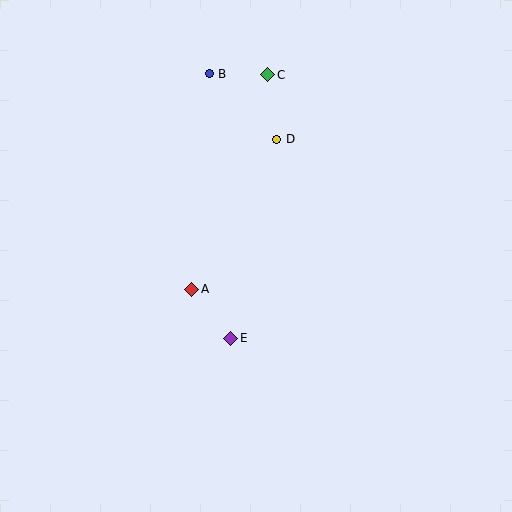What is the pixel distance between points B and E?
The distance between B and E is 265 pixels.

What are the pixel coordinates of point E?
Point E is at (231, 338).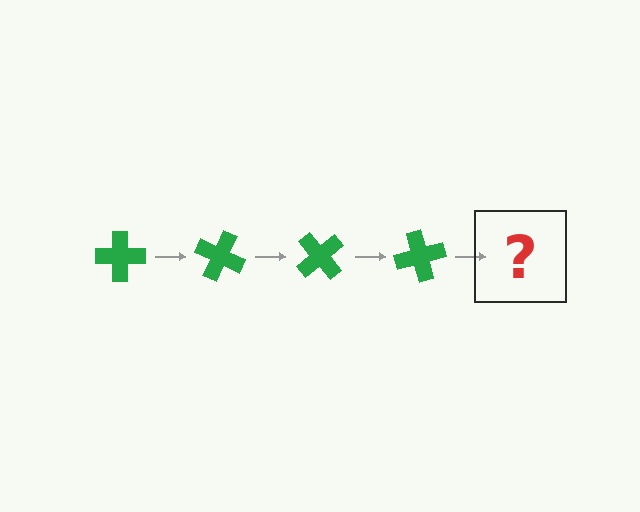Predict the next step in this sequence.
The next step is a green cross rotated 100 degrees.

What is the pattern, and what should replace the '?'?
The pattern is that the cross rotates 25 degrees each step. The '?' should be a green cross rotated 100 degrees.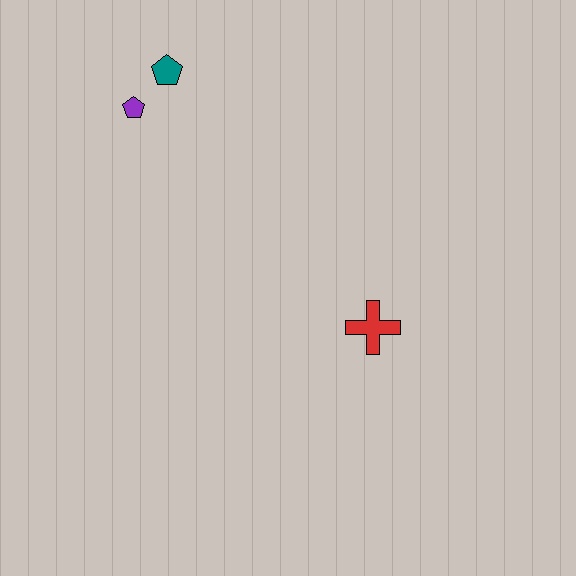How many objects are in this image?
There are 3 objects.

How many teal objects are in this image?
There is 1 teal object.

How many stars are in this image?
There are no stars.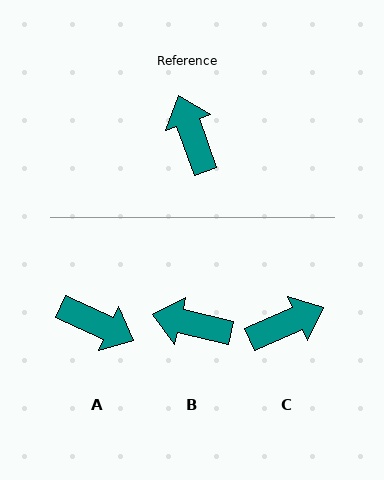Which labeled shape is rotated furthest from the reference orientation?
A, about 134 degrees away.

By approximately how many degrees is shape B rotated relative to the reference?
Approximately 57 degrees counter-clockwise.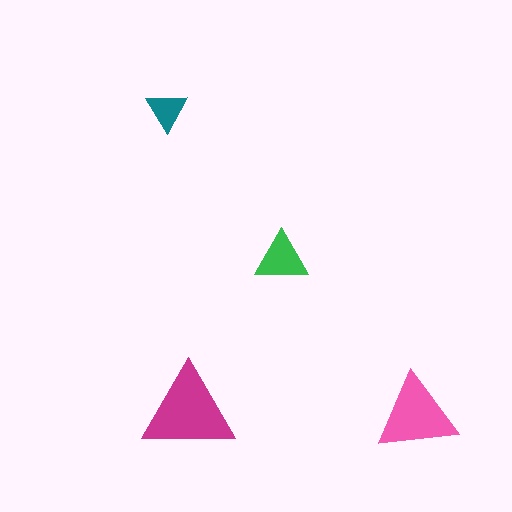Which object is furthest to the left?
The teal triangle is leftmost.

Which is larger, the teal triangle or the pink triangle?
The pink one.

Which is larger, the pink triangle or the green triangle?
The pink one.